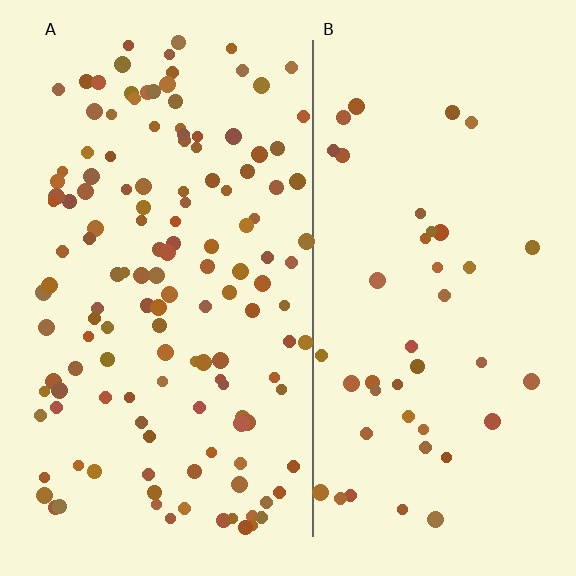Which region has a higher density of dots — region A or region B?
A (the left).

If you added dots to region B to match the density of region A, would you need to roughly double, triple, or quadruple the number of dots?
Approximately triple.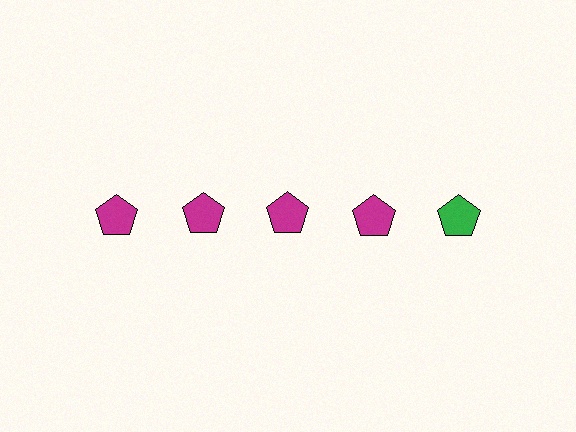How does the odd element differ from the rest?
It has a different color: green instead of magenta.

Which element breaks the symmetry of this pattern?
The green pentagon in the top row, rightmost column breaks the symmetry. All other shapes are magenta pentagons.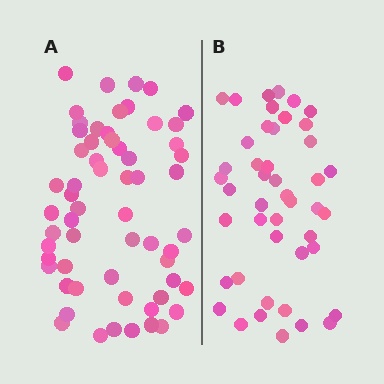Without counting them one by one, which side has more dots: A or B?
Region A (the left region) has more dots.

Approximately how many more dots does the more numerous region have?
Region A has approximately 15 more dots than region B.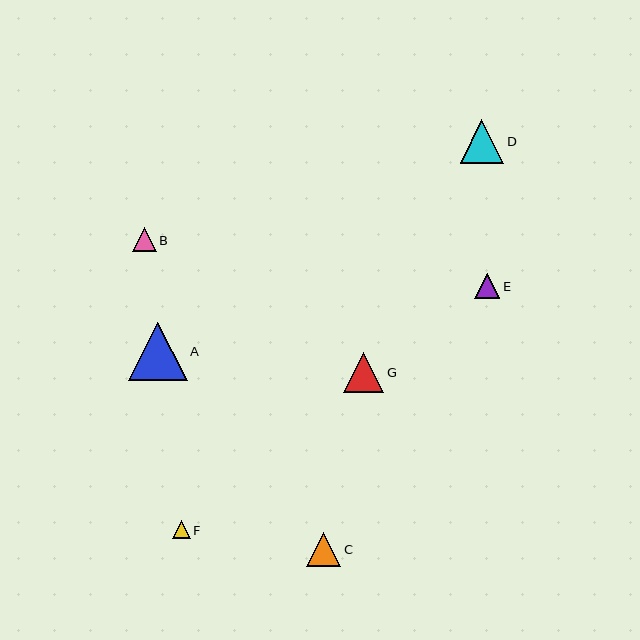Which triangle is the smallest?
Triangle F is the smallest with a size of approximately 18 pixels.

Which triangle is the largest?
Triangle A is the largest with a size of approximately 58 pixels.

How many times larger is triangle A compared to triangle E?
Triangle A is approximately 2.3 times the size of triangle E.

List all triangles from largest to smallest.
From largest to smallest: A, D, G, C, E, B, F.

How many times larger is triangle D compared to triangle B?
Triangle D is approximately 1.8 times the size of triangle B.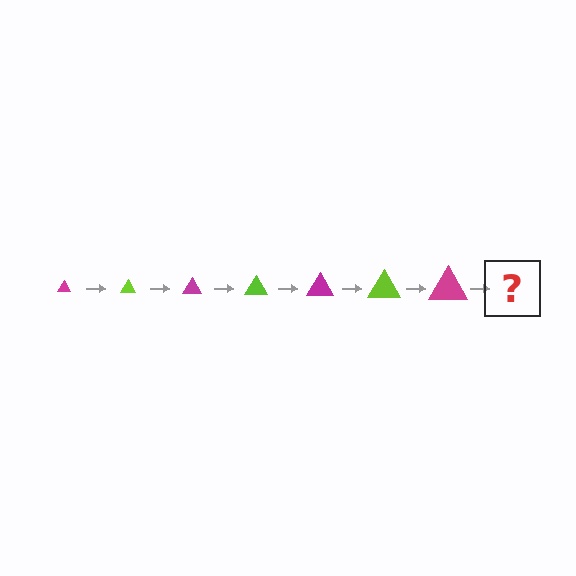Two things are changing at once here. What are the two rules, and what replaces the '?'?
The two rules are that the triangle grows larger each step and the color cycles through magenta and lime. The '?' should be a lime triangle, larger than the previous one.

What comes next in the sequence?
The next element should be a lime triangle, larger than the previous one.